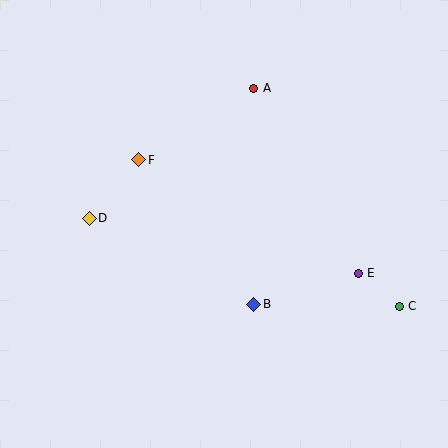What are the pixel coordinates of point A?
Point A is at (254, 88).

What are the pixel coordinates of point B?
Point B is at (254, 304).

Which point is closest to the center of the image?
Point B at (254, 304) is closest to the center.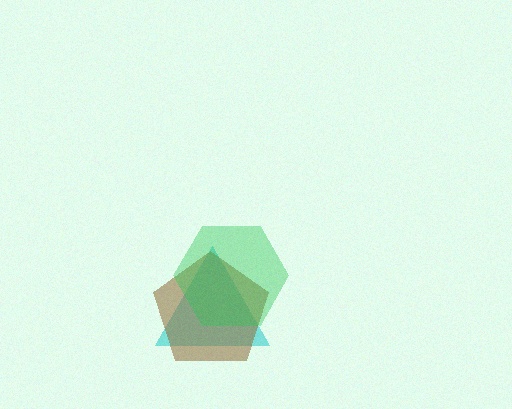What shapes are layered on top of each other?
The layered shapes are: a cyan triangle, a brown pentagon, a green hexagon.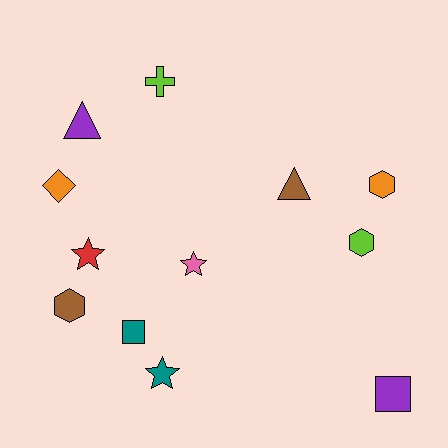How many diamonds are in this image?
There is 1 diamond.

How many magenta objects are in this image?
There are no magenta objects.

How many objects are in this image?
There are 12 objects.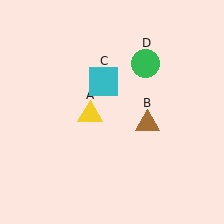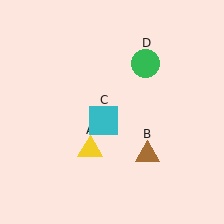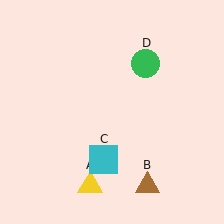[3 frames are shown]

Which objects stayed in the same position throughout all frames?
Green circle (object D) remained stationary.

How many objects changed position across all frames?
3 objects changed position: yellow triangle (object A), brown triangle (object B), cyan square (object C).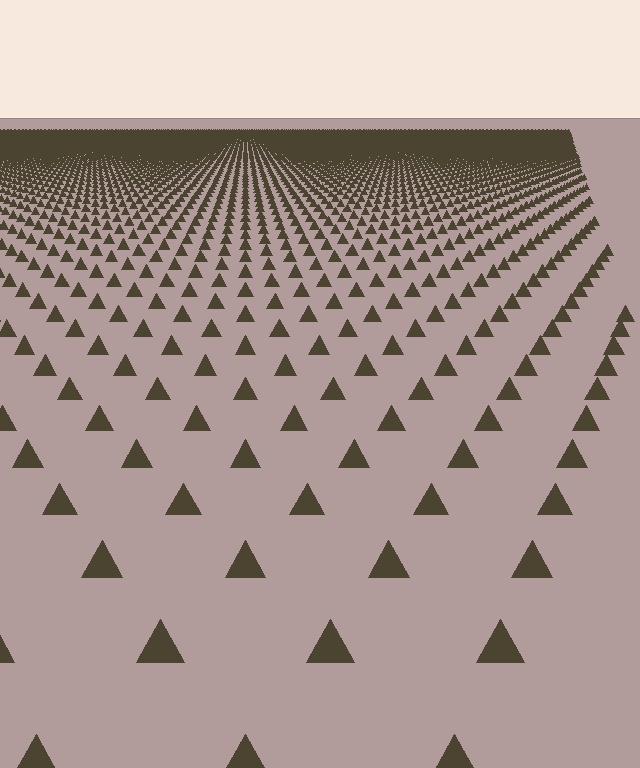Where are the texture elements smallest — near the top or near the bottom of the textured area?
Near the top.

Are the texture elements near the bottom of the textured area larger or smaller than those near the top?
Larger. Near the bottom, elements are closer to the viewer and appear at a bigger on-screen size.